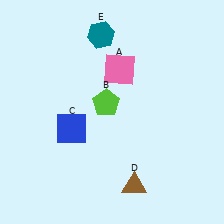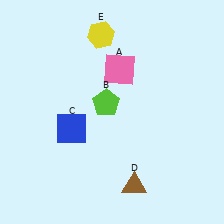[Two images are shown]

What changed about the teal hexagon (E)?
In Image 1, E is teal. In Image 2, it changed to yellow.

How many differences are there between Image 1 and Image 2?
There is 1 difference between the two images.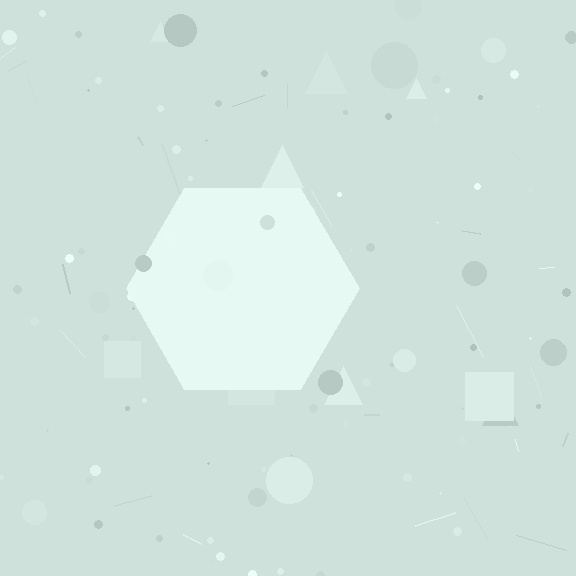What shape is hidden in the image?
A hexagon is hidden in the image.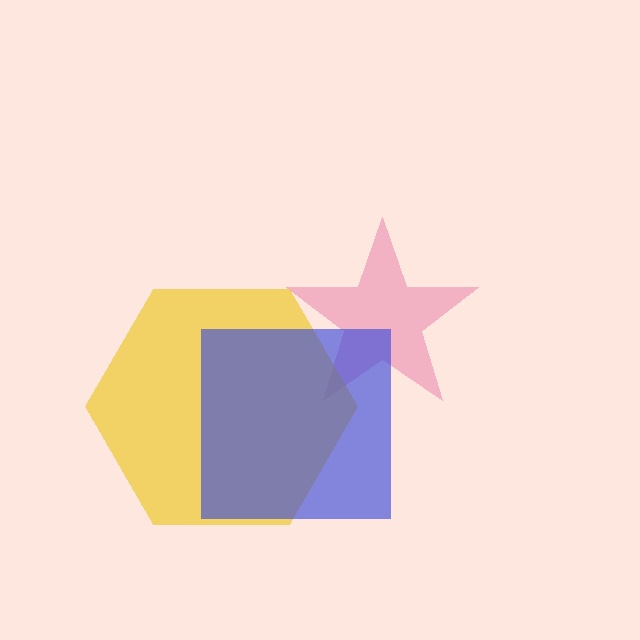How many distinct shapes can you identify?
There are 3 distinct shapes: a pink star, a yellow hexagon, a blue square.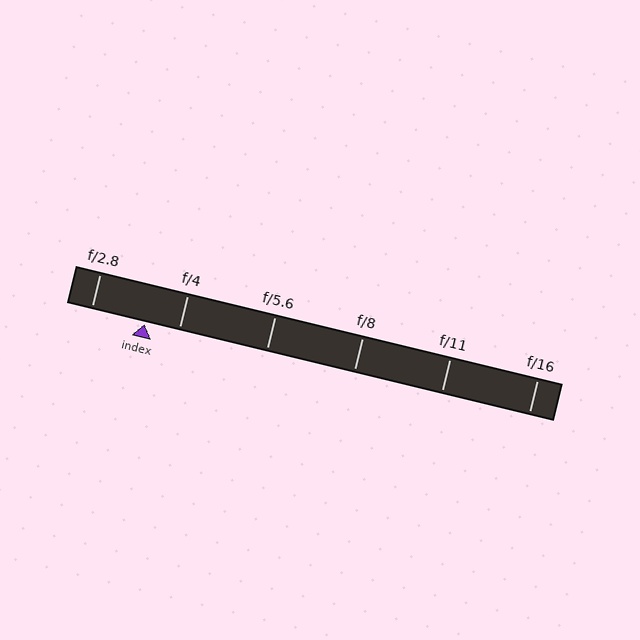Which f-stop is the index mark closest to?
The index mark is closest to f/4.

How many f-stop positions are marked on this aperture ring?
There are 6 f-stop positions marked.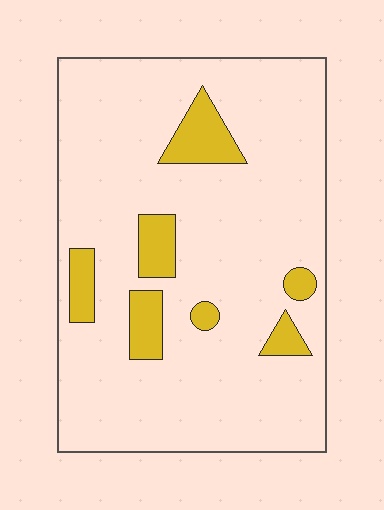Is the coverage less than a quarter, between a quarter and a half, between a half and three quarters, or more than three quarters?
Less than a quarter.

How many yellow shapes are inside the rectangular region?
7.